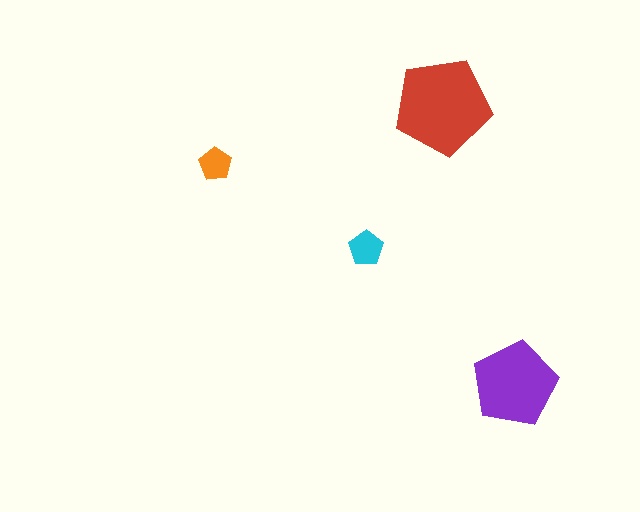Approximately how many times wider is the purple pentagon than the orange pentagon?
About 2.5 times wider.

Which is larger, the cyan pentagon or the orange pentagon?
The cyan one.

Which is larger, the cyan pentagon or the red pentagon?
The red one.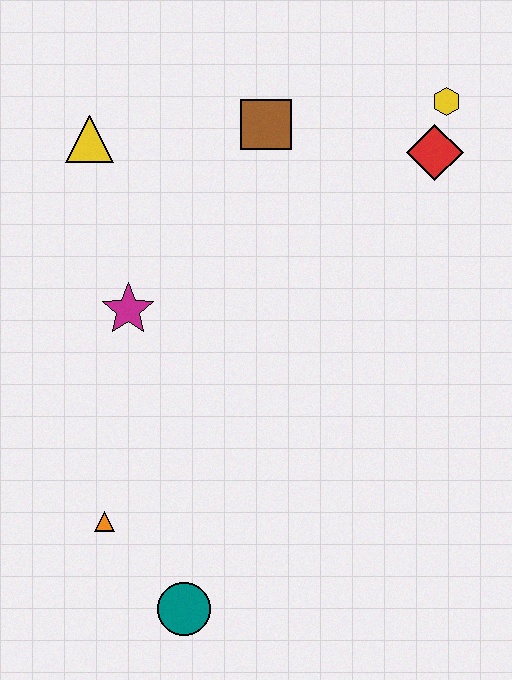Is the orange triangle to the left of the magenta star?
Yes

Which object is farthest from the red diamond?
The teal circle is farthest from the red diamond.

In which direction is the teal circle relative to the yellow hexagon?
The teal circle is below the yellow hexagon.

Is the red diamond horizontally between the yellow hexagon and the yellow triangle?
Yes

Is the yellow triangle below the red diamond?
No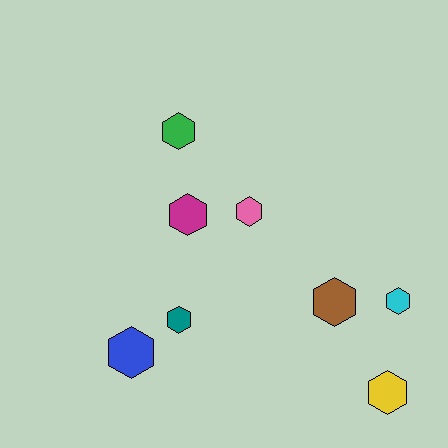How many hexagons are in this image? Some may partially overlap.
There are 8 hexagons.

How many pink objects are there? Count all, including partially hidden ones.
There is 1 pink object.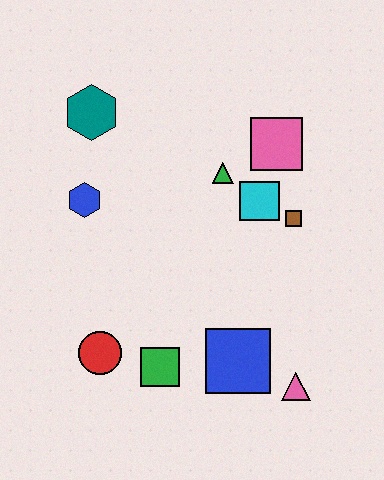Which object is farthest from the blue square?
The teal hexagon is farthest from the blue square.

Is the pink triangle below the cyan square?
Yes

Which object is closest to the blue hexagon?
The teal hexagon is closest to the blue hexagon.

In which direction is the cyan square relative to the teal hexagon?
The cyan square is to the right of the teal hexagon.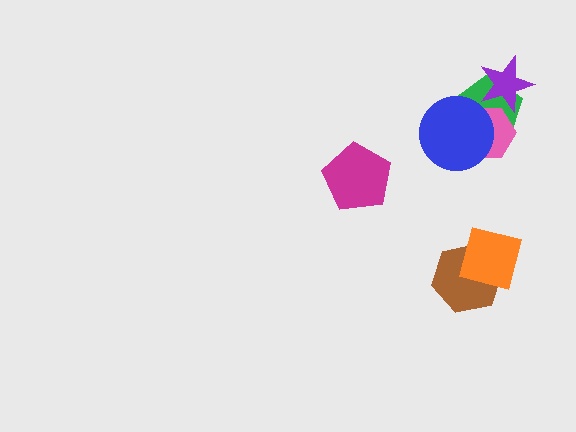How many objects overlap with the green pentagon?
3 objects overlap with the green pentagon.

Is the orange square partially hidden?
No, no other shape covers it.